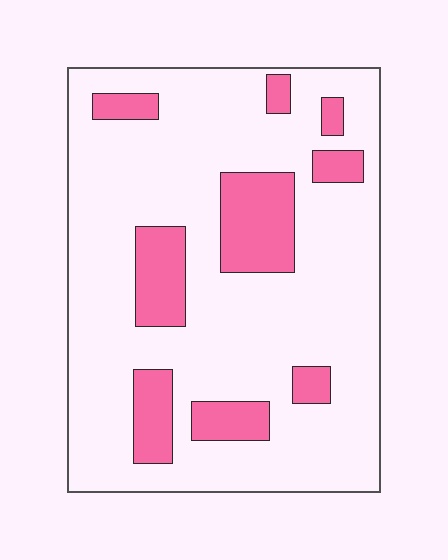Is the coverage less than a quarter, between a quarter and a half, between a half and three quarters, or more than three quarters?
Less than a quarter.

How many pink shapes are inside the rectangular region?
9.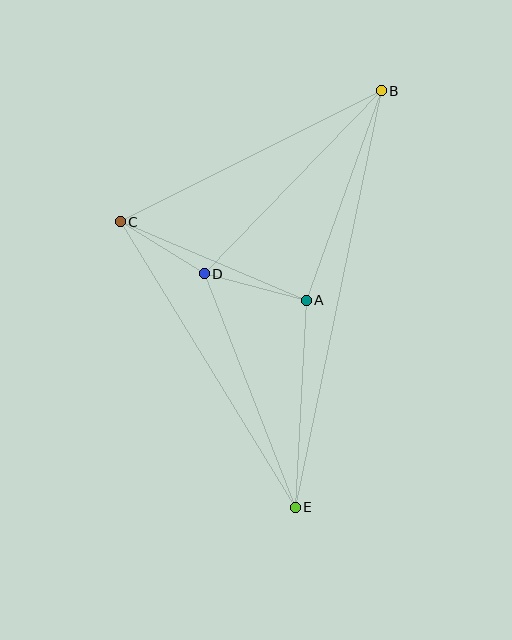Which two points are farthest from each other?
Points B and E are farthest from each other.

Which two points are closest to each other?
Points C and D are closest to each other.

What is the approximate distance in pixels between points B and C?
The distance between B and C is approximately 292 pixels.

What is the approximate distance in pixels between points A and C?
The distance between A and C is approximately 202 pixels.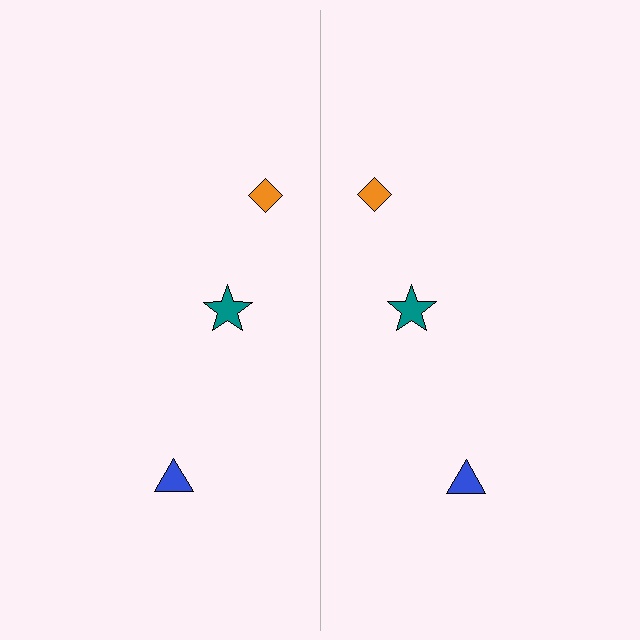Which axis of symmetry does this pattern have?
The pattern has a vertical axis of symmetry running through the center of the image.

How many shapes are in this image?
There are 6 shapes in this image.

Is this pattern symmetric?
Yes, this pattern has bilateral (reflection) symmetry.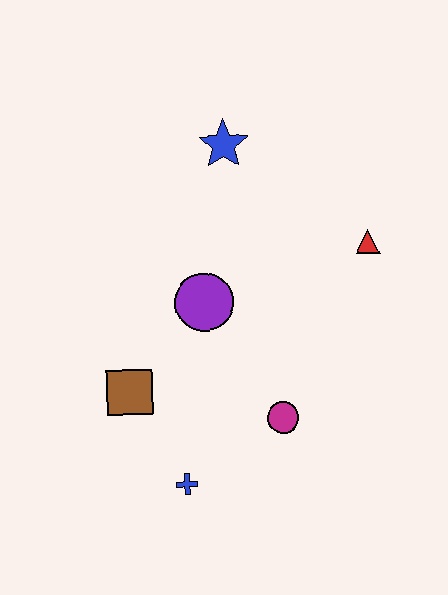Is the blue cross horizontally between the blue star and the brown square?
Yes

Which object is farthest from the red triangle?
The blue cross is farthest from the red triangle.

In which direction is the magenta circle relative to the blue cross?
The magenta circle is to the right of the blue cross.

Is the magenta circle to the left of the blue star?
No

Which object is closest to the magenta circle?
The blue cross is closest to the magenta circle.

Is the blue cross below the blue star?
Yes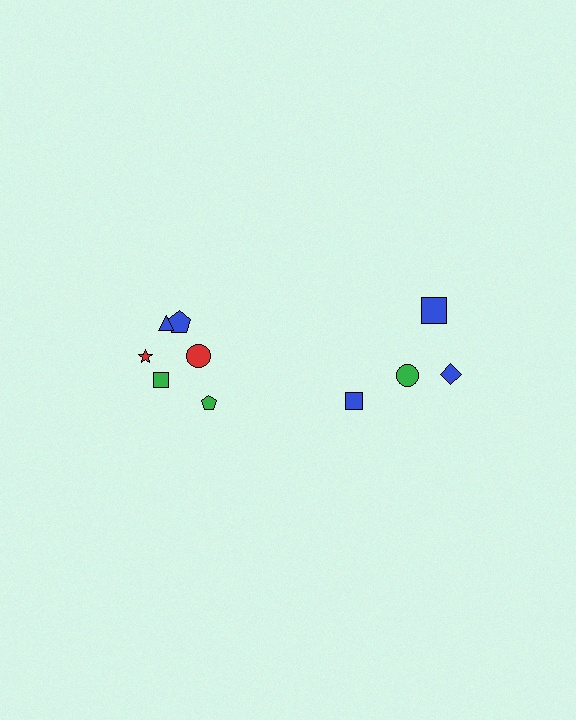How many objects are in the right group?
There are 4 objects.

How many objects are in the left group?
There are 6 objects.